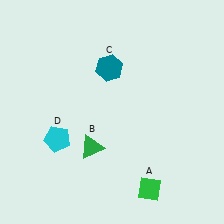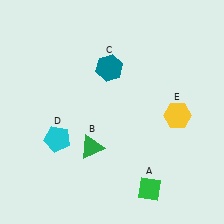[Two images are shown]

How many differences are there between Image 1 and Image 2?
There is 1 difference between the two images.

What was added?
A yellow hexagon (E) was added in Image 2.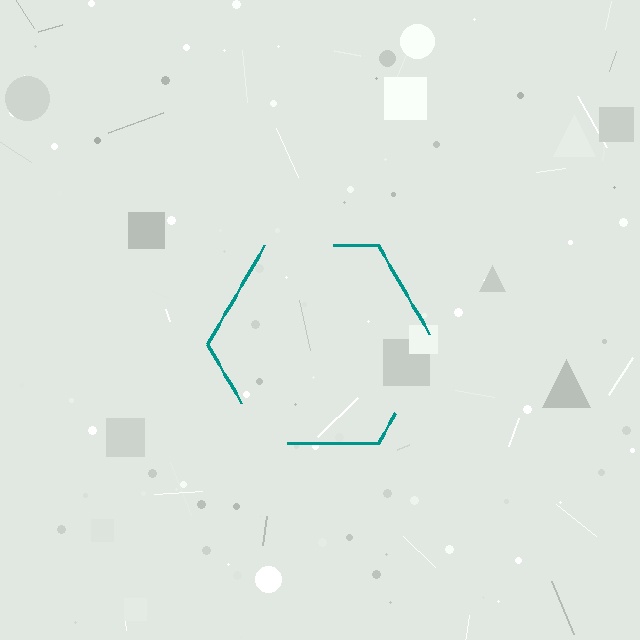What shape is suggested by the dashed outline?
The dashed outline suggests a hexagon.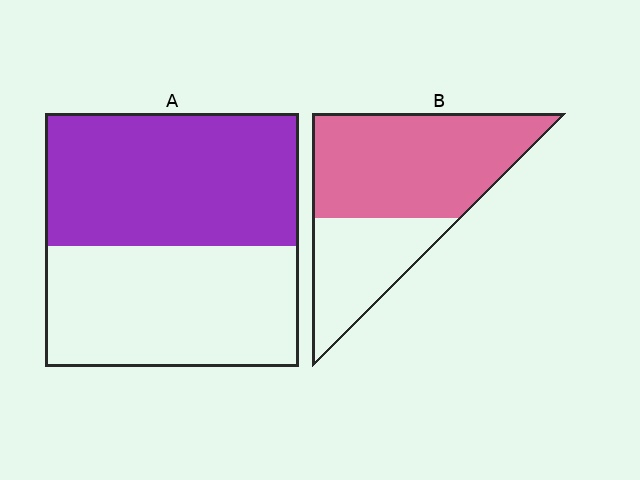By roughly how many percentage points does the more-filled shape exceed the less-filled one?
By roughly 15 percentage points (B over A).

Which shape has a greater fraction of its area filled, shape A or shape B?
Shape B.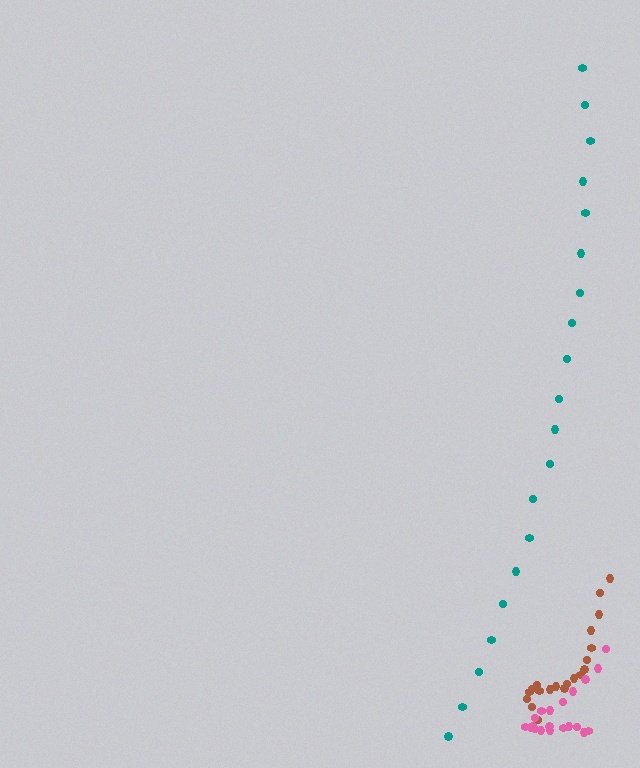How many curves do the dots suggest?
There are 3 distinct paths.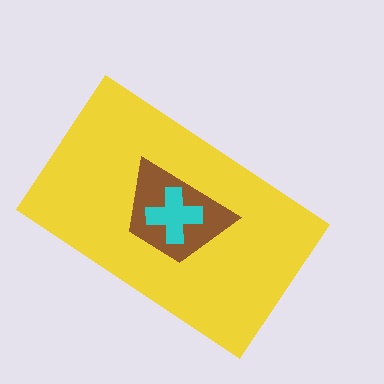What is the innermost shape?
The cyan cross.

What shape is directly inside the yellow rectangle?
The brown trapezoid.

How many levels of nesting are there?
3.